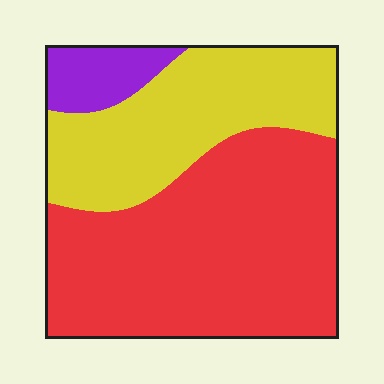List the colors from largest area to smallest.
From largest to smallest: red, yellow, purple.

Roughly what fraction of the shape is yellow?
Yellow covers 34% of the shape.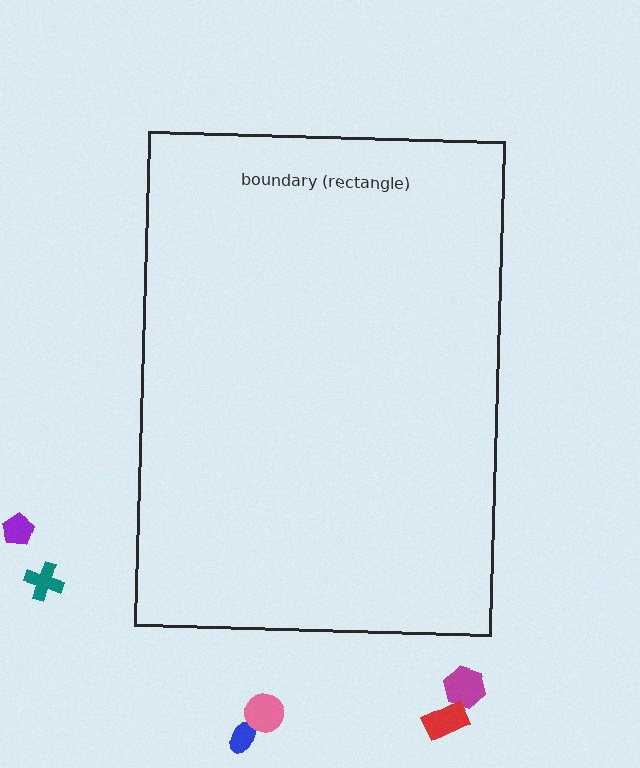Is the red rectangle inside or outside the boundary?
Outside.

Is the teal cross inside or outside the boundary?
Outside.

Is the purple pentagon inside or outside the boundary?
Outside.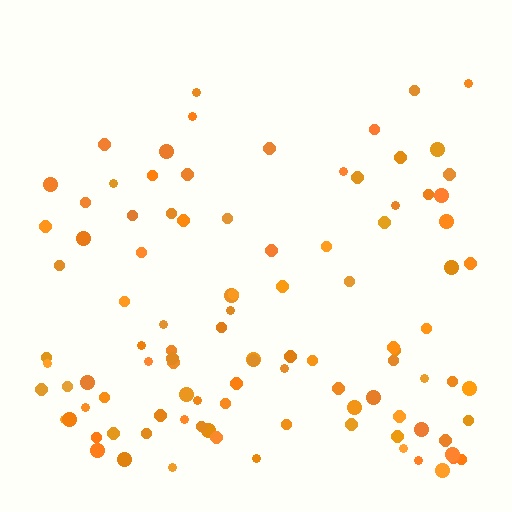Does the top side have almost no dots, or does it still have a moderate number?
Still a moderate number, just noticeably fewer than the bottom.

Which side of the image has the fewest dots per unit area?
The top.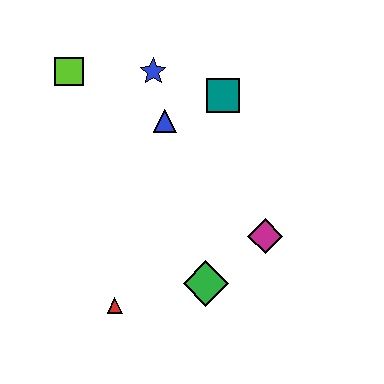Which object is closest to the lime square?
The blue star is closest to the lime square.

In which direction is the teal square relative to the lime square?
The teal square is to the right of the lime square.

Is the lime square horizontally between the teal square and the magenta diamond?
No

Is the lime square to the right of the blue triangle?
No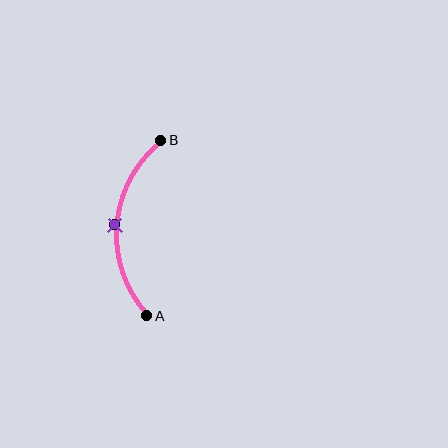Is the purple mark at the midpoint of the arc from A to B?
Yes. The purple mark lies on the arc at equal arc-length from both A and B — it is the arc midpoint.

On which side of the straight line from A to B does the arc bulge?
The arc bulges to the left of the straight line connecting A and B.